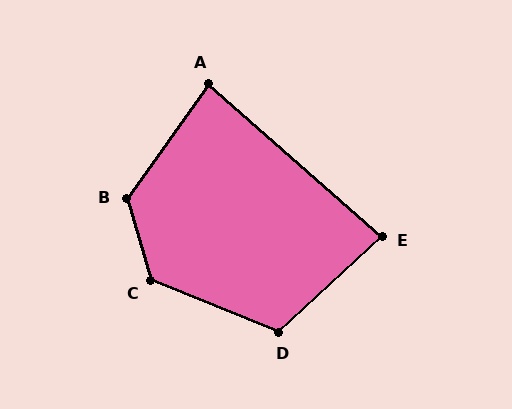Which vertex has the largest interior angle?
C, at approximately 129 degrees.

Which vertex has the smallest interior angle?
E, at approximately 84 degrees.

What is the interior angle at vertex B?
Approximately 128 degrees (obtuse).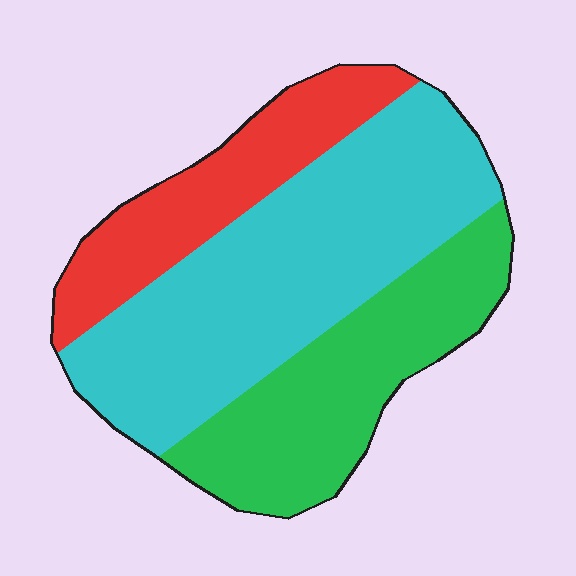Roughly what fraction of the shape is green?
Green takes up between a sixth and a third of the shape.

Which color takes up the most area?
Cyan, at roughly 50%.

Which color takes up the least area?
Red, at roughly 20%.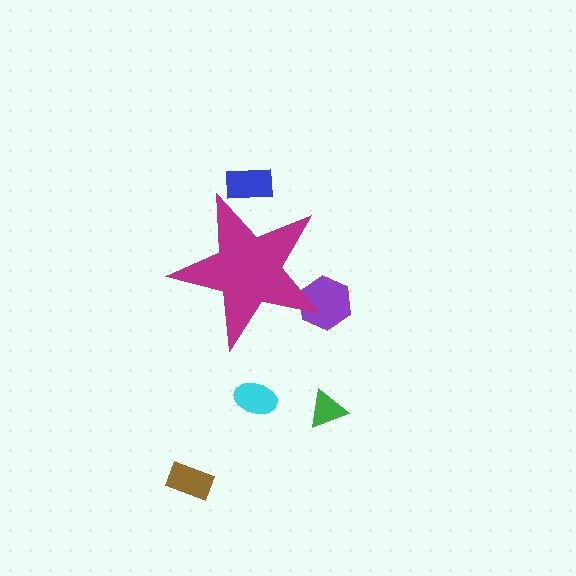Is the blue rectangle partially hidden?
Yes, the blue rectangle is partially hidden behind the magenta star.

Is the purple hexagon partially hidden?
Yes, the purple hexagon is partially hidden behind the magenta star.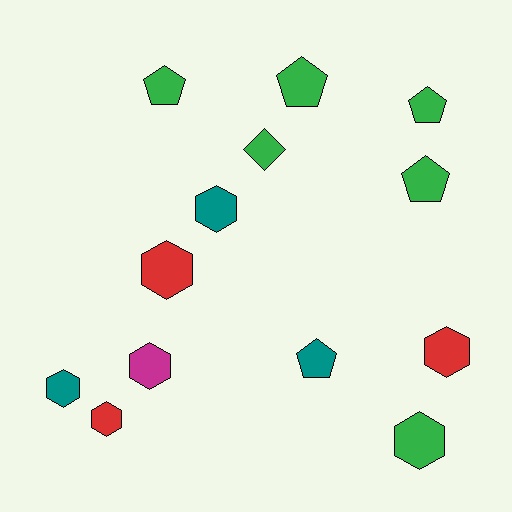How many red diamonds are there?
There are no red diamonds.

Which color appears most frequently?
Green, with 6 objects.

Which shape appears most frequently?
Hexagon, with 7 objects.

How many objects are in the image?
There are 13 objects.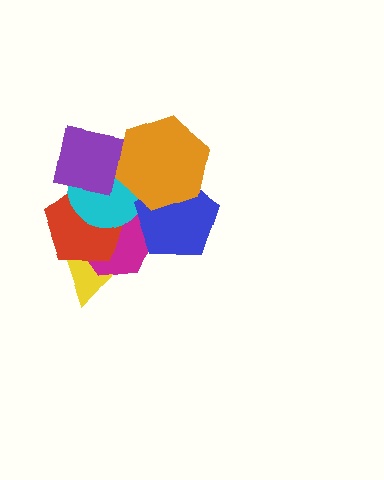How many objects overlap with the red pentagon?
4 objects overlap with the red pentagon.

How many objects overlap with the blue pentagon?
3 objects overlap with the blue pentagon.